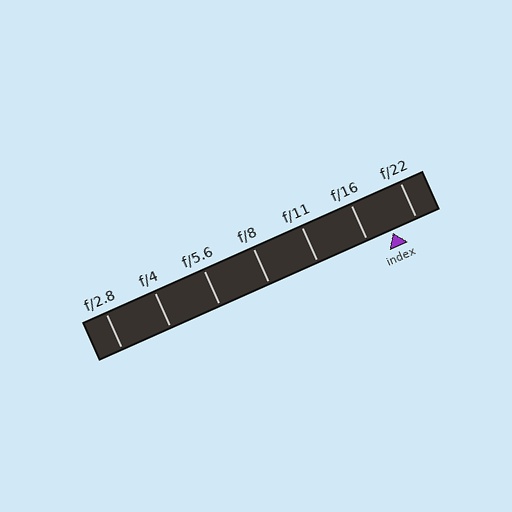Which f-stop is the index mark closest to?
The index mark is closest to f/22.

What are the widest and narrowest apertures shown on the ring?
The widest aperture shown is f/2.8 and the narrowest is f/22.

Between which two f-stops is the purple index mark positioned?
The index mark is between f/16 and f/22.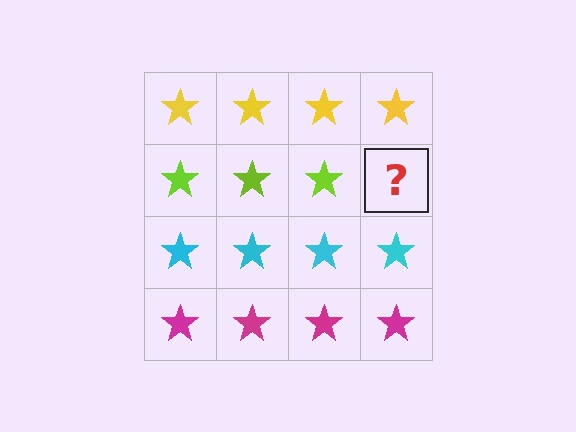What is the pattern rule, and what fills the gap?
The rule is that each row has a consistent color. The gap should be filled with a lime star.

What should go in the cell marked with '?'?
The missing cell should contain a lime star.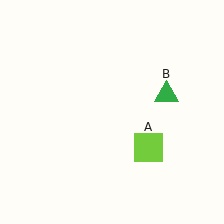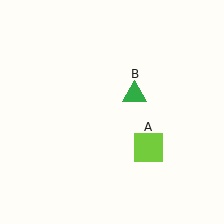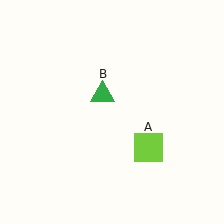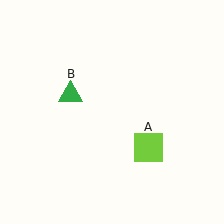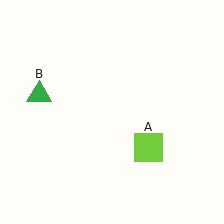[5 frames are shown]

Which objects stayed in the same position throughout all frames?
Lime square (object A) remained stationary.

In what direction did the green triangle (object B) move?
The green triangle (object B) moved left.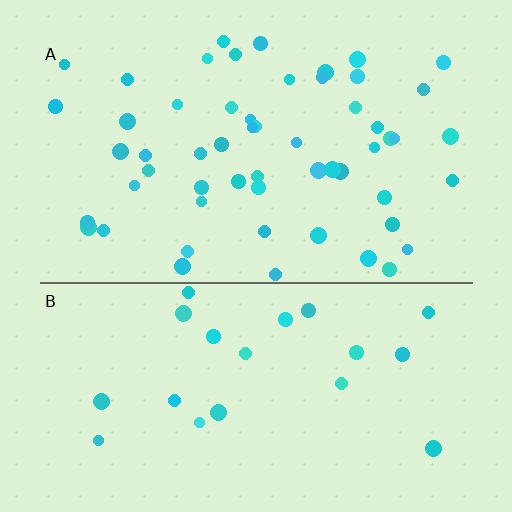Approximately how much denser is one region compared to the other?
Approximately 2.7× — region A over region B.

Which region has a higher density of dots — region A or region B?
A (the top).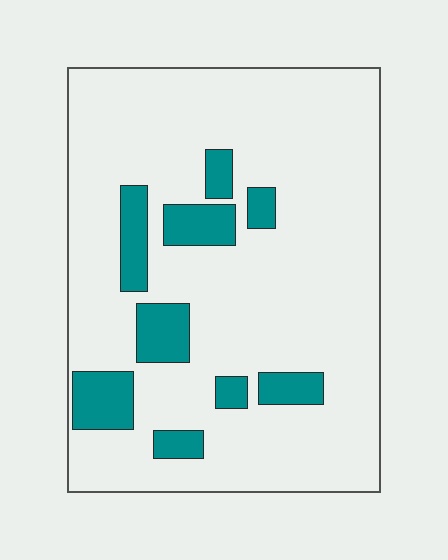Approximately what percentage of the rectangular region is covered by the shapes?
Approximately 15%.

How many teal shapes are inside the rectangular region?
9.